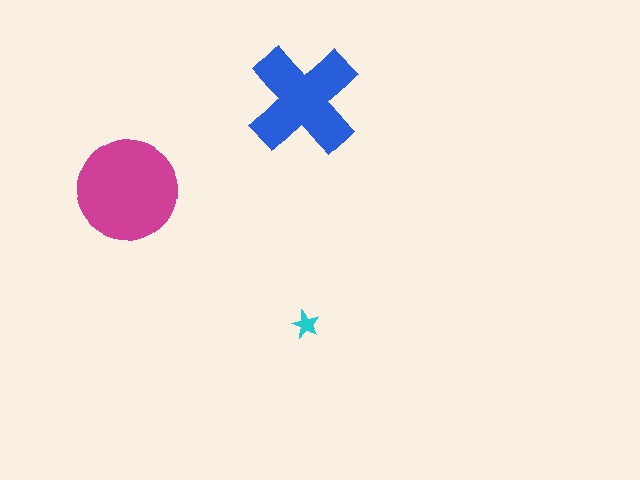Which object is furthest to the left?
The magenta circle is leftmost.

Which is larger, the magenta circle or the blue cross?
The magenta circle.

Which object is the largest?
The magenta circle.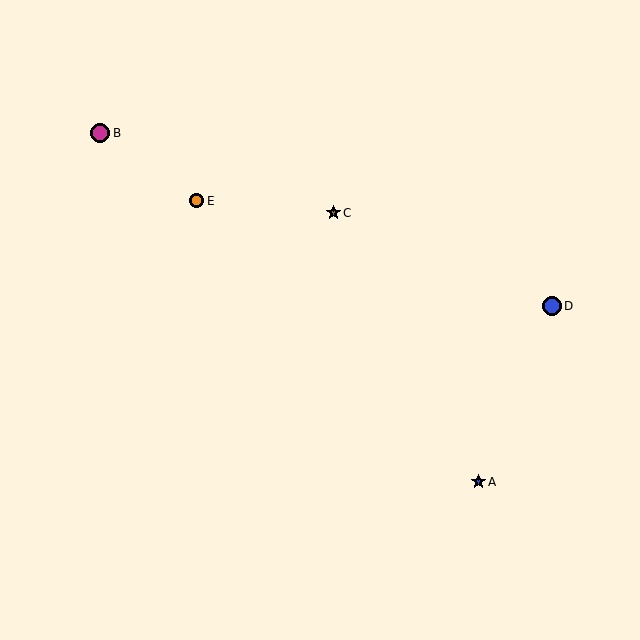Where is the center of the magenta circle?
The center of the magenta circle is at (100, 133).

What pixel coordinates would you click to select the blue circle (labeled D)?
Click at (552, 306) to select the blue circle D.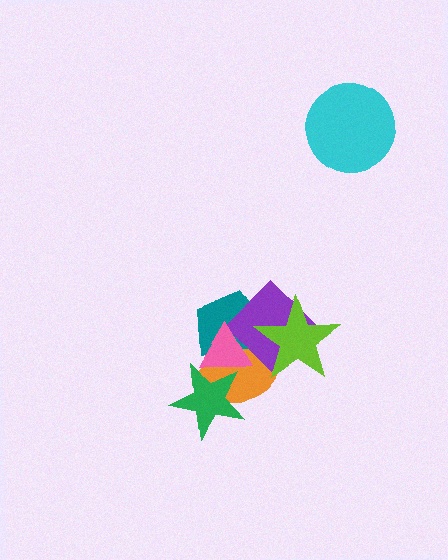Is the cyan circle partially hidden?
No, no other shape covers it.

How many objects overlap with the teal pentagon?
4 objects overlap with the teal pentagon.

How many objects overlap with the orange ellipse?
5 objects overlap with the orange ellipse.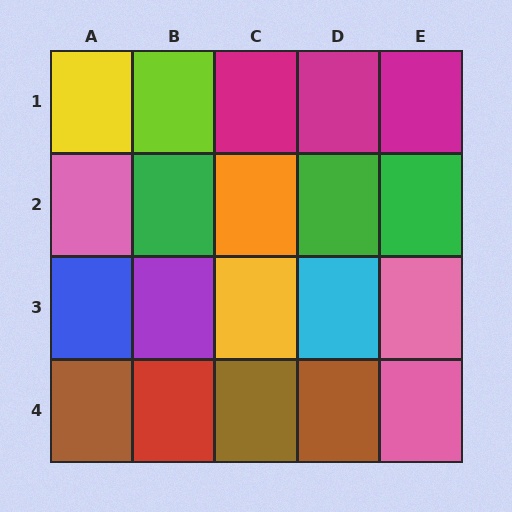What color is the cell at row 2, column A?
Pink.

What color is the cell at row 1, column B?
Lime.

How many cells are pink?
3 cells are pink.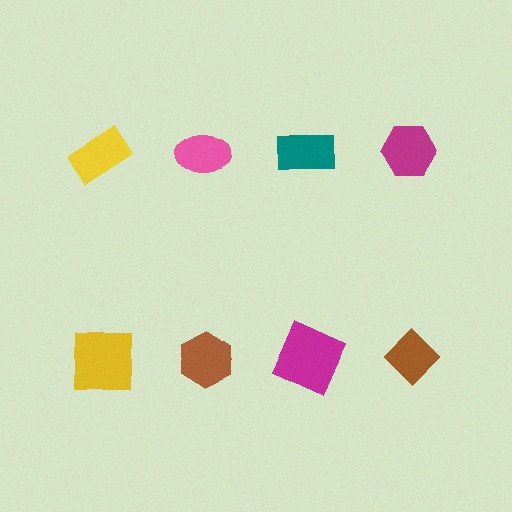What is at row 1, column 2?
A pink ellipse.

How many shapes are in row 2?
4 shapes.